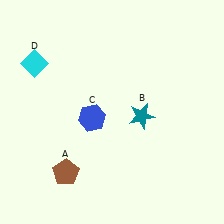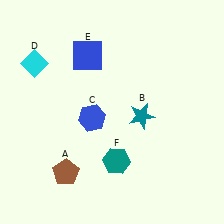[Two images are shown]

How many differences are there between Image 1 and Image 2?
There are 2 differences between the two images.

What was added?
A blue square (E), a teal hexagon (F) were added in Image 2.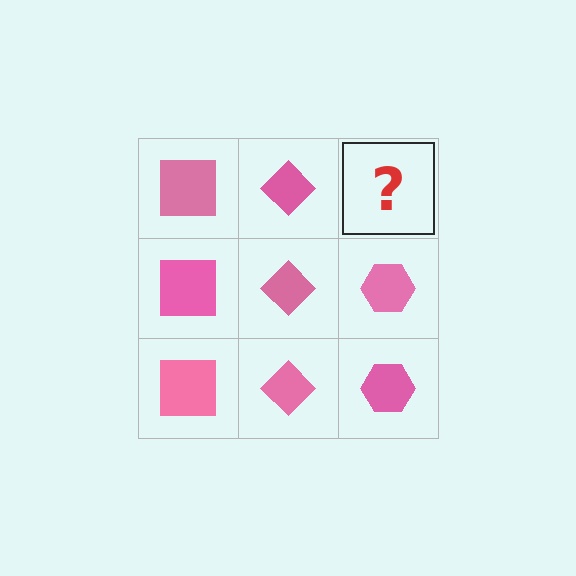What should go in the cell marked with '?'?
The missing cell should contain a pink hexagon.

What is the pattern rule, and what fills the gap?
The rule is that each column has a consistent shape. The gap should be filled with a pink hexagon.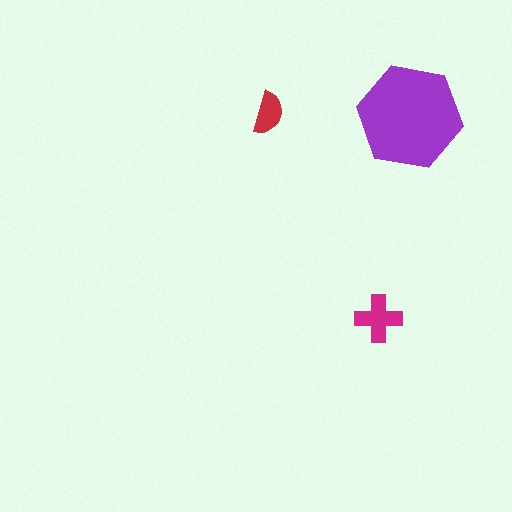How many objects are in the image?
There are 3 objects in the image.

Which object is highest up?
The red semicircle is topmost.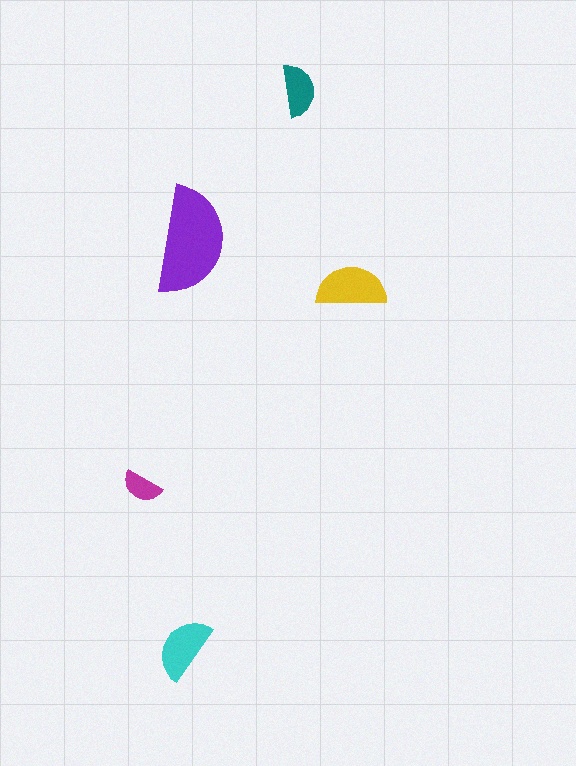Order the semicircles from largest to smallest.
the purple one, the yellow one, the cyan one, the teal one, the magenta one.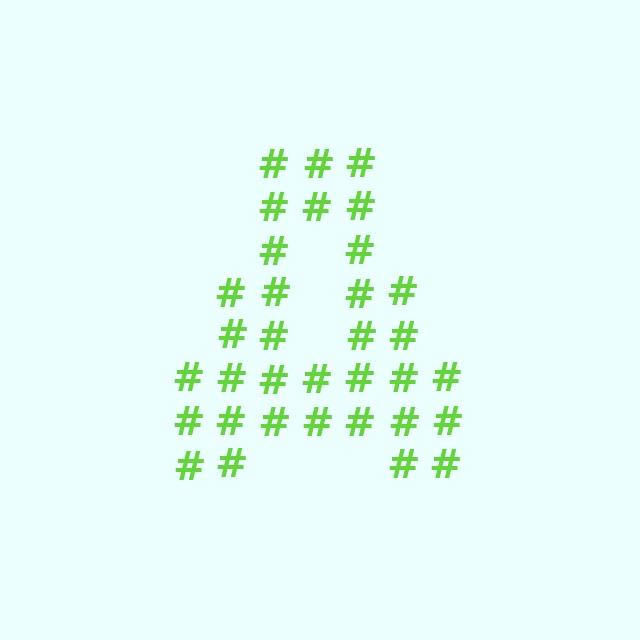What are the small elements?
The small elements are hash symbols.